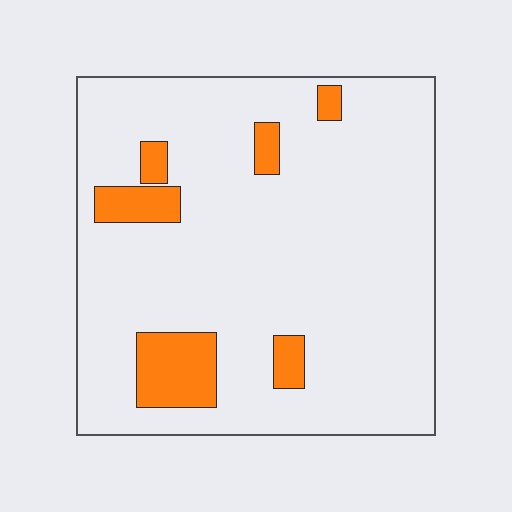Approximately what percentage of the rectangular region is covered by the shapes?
Approximately 10%.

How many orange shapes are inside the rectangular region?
6.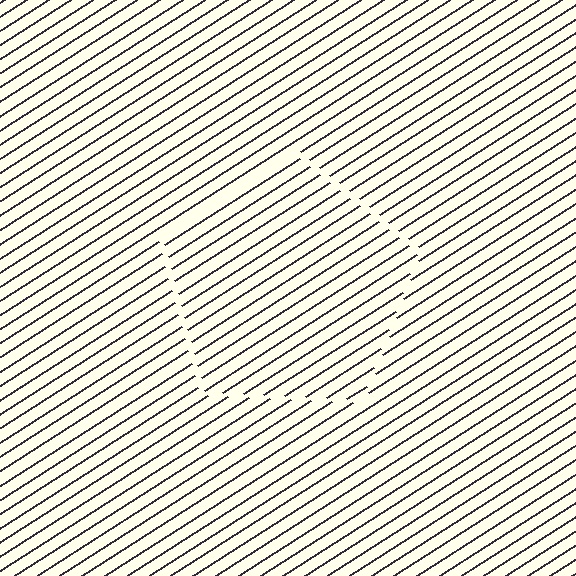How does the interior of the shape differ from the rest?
The interior of the shape contains the same grating, shifted by half a period — the contour is defined by the phase discontinuity where line-ends from the inner and outer gratings abut.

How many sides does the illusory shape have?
5 sides — the line-ends trace a pentagon.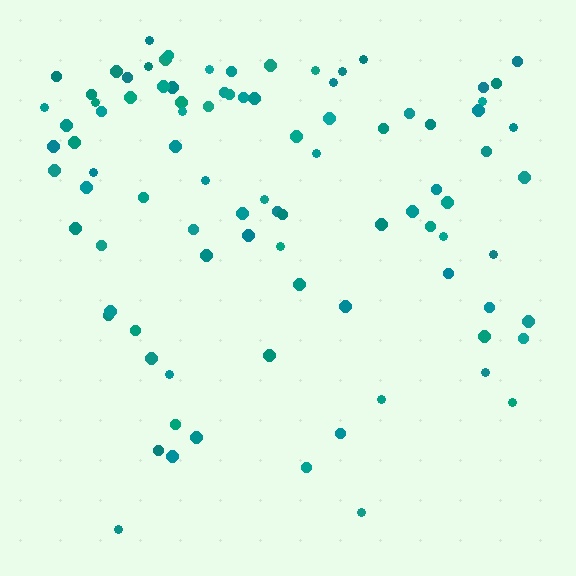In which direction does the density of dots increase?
From bottom to top, with the top side densest.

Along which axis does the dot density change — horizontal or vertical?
Vertical.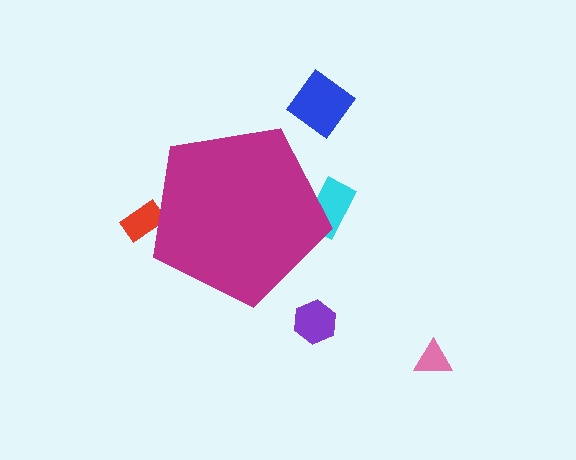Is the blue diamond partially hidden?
No, the blue diamond is fully visible.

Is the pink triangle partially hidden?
No, the pink triangle is fully visible.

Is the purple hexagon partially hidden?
No, the purple hexagon is fully visible.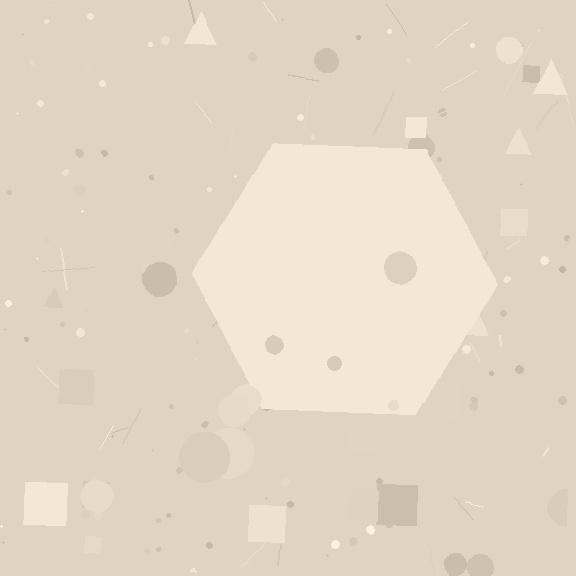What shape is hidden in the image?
A hexagon is hidden in the image.